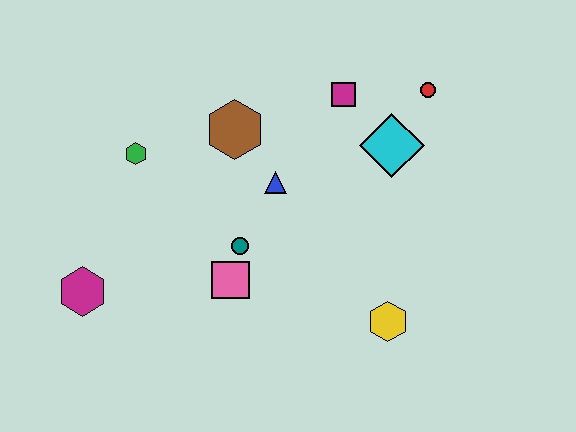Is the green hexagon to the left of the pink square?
Yes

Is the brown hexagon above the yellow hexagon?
Yes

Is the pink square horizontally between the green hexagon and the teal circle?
Yes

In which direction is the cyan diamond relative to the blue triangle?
The cyan diamond is to the right of the blue triangle.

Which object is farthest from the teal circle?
The red circle is farthest from the teal circle.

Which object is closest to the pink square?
The teal circle is closest to the pink square.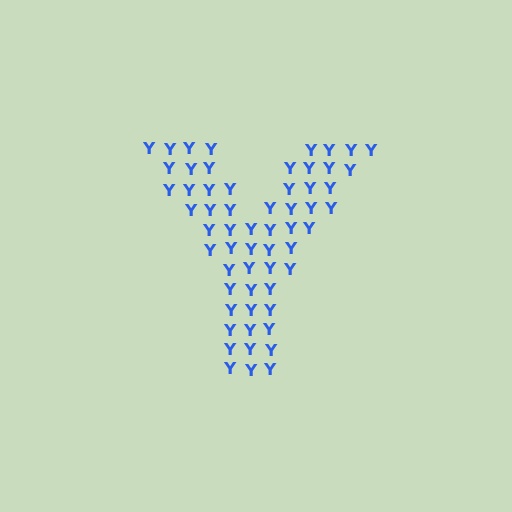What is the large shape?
The large shape is the letter Y.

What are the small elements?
The small elements are letter Y's.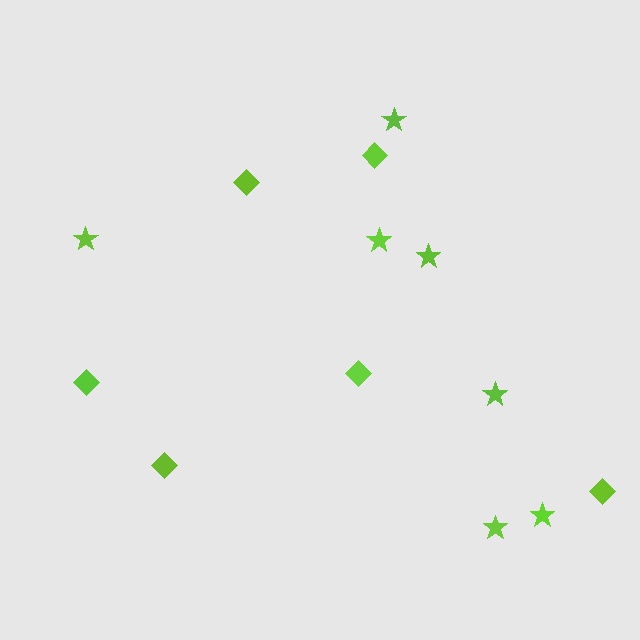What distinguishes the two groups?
There are 2 groups: one group of stars (7) and one group of diamonds (6).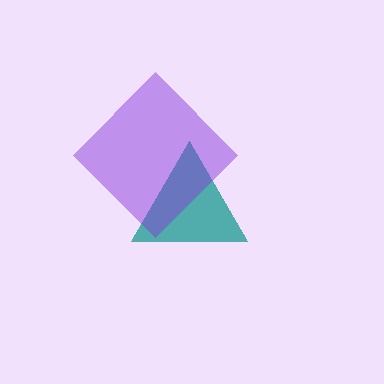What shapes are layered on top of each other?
The layered shapes are: a teal triangle, a purple diamond.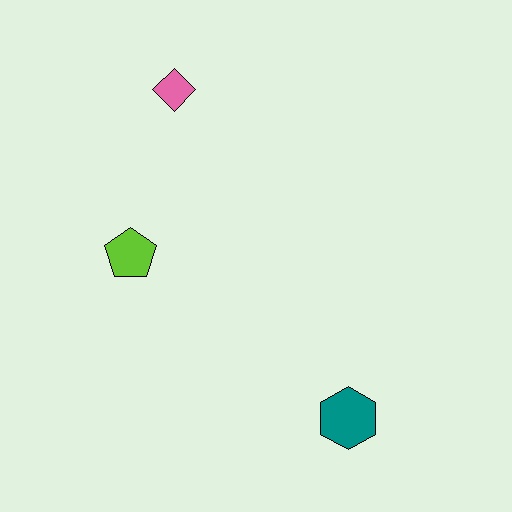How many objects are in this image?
There are 3 objects.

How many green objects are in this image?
There are no green objects.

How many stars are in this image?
There are no stars.